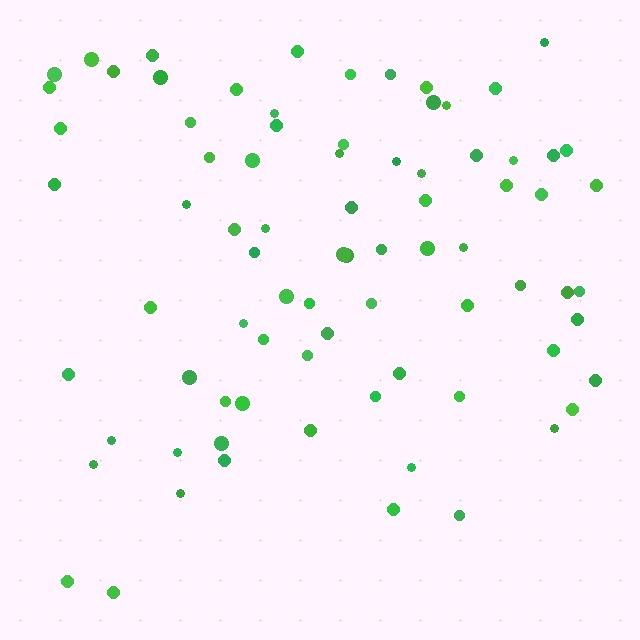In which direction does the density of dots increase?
From bottom to top, with the top side densest.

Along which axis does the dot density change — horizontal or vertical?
Vertical.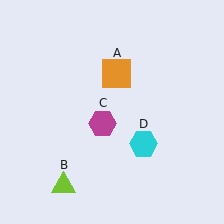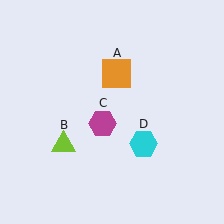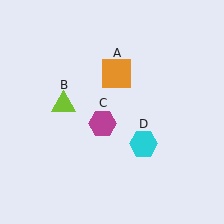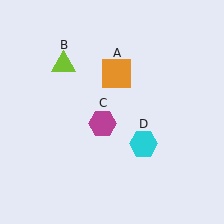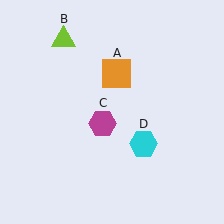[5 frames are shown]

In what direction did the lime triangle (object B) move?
The lime triangle (object B) moved up.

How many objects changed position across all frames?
1 object changed position: lime triangle (object B).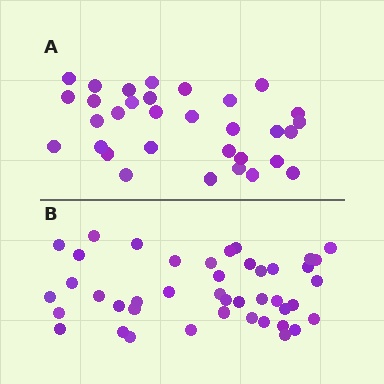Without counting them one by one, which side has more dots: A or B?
Region B (the bottom region) has more dots.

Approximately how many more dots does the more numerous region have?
Region B has roughly 12 or so more dots than region A.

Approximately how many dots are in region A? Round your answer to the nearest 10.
About 30 dots. (The exact count is 32, which rounds to 30.)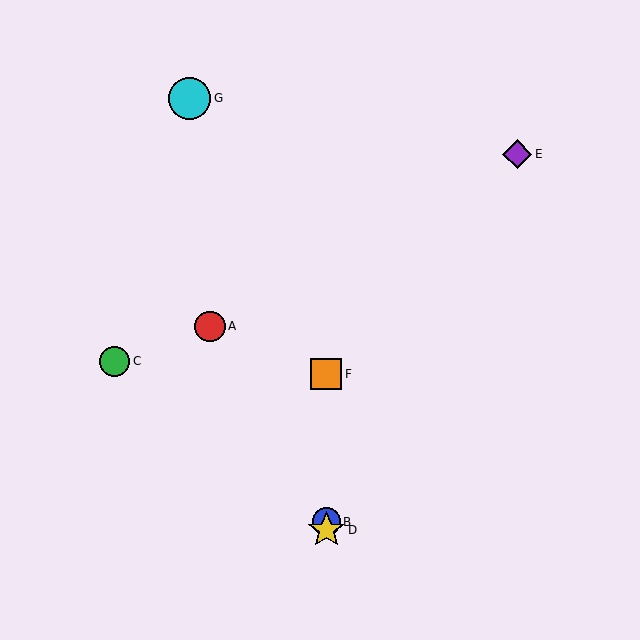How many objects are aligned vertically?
3 objects (B, D, F) are aligned vertically.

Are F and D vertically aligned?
Yes, both are at x≈326.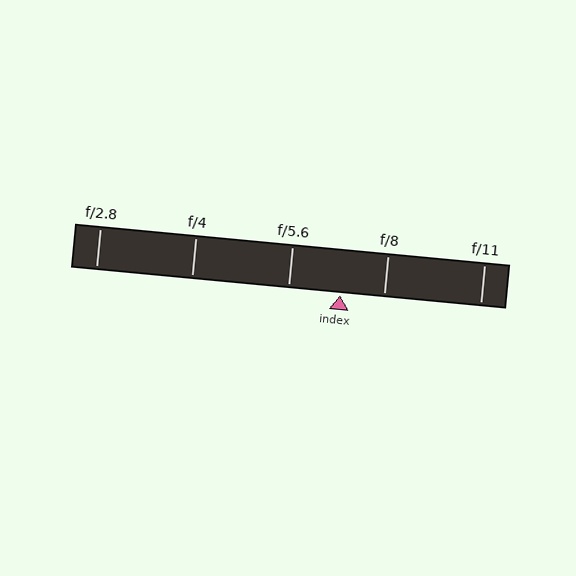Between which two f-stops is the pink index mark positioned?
The index mark is between f/5.6 and f/8.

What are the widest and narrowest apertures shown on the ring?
The widest aperture shown is f/2.8 and the narrowest is f/11.